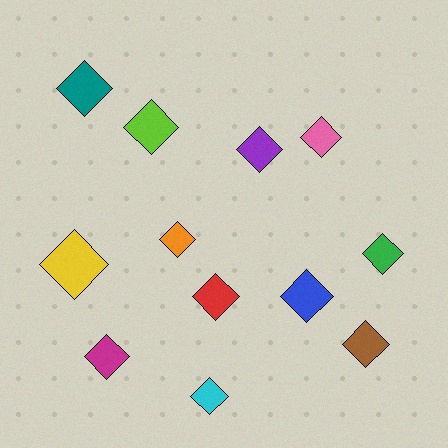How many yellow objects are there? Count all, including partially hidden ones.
There is 1 yellow object.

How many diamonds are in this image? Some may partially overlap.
There are 12 diamonds.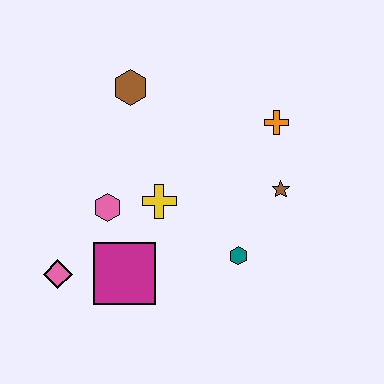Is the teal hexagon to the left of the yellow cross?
No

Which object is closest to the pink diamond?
The magenta square is closest to the pink diamond.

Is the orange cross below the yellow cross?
No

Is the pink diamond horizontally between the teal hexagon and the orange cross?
No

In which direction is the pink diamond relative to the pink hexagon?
The pink diamond is below the pink hexagon.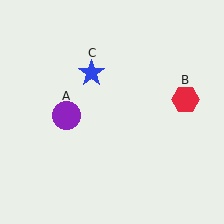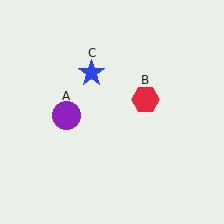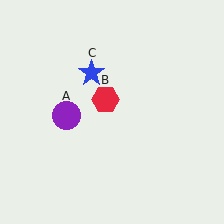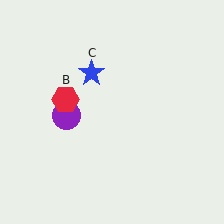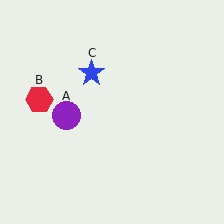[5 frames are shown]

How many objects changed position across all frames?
1 object changed position: red hexagon (object B).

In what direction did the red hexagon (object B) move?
The red hexagon (object B) moved left.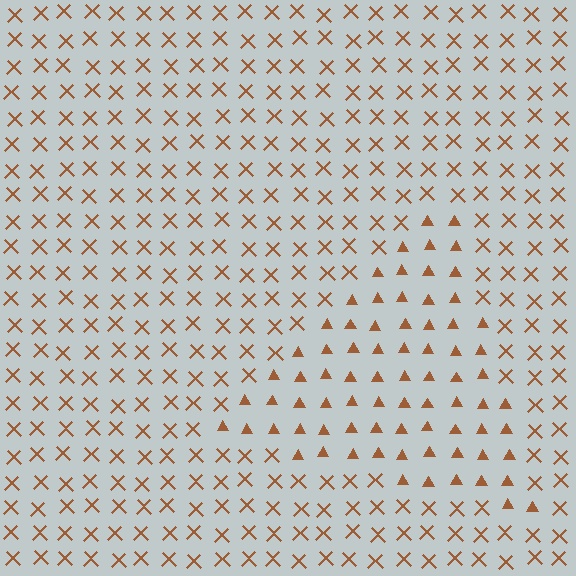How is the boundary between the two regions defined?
The boundary is defined by a change in element shape: triangles inside vs. X marks outside. All elements share the same color and spacing.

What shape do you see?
I see a triangle.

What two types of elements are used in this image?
The image uses triangles inside the triangle region and X marks outside it.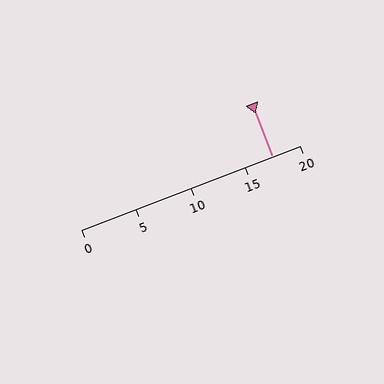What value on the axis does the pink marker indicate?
The marker indicates approximately 17.5.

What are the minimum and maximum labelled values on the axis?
The axis runs from 0 to 20.